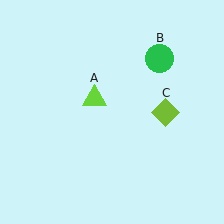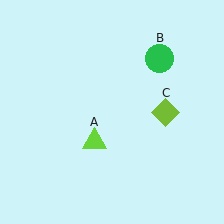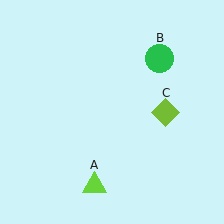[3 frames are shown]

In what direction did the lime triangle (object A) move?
The lime triangle (object A) moved down.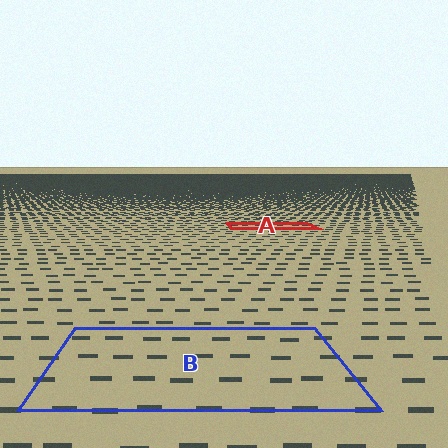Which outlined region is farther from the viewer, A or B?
Region A is farther from the viewer — the texture elements inside it appear smaller and more densely packed.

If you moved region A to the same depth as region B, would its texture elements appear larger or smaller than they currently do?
They would appear larger. At a closer depth, the same texture elements are projected at a bigger on-screen size.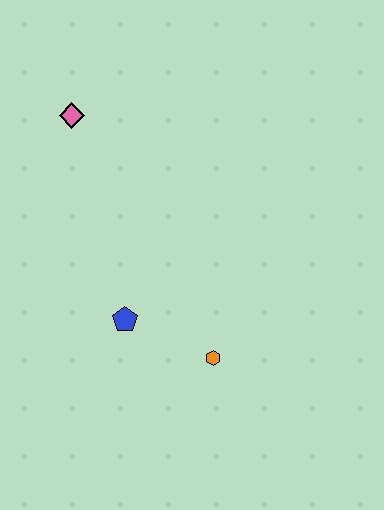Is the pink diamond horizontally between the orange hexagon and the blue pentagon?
No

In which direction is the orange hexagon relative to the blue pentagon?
The orange hexagon is to the right of the blue pentagon.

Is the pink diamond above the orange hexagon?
Yes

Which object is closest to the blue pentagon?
The orange hexagon is closest to the blue pentagon.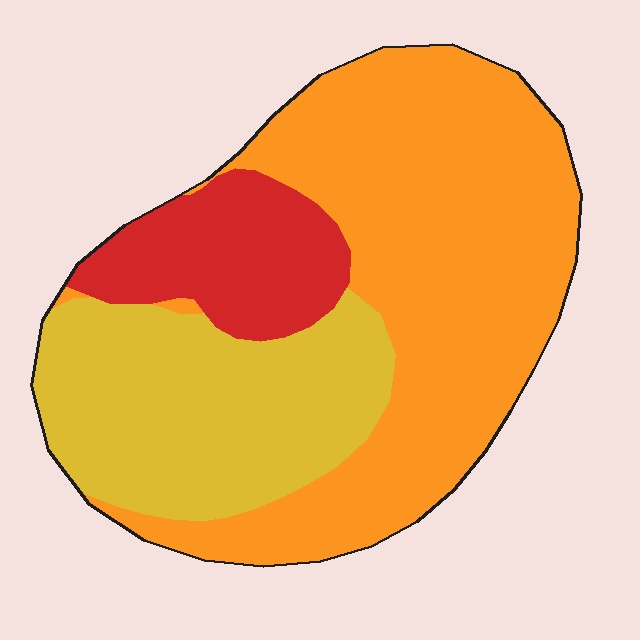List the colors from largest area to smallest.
From largest to smallest: orange, yellow, red.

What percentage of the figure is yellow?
Yellow covers 31% of the figure.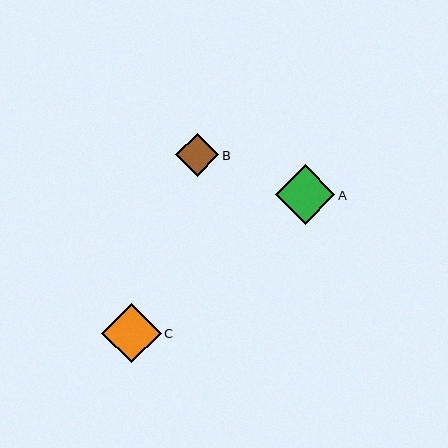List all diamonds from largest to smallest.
From largest to smallest: A, C, B.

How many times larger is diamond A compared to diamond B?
Diamond A is approximately 1.4 times the size of diamond B.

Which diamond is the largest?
Diamond A is the largest with a size of approximately 60 pixels.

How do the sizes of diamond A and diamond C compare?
Diamond A and diamond C are approximately the same size.